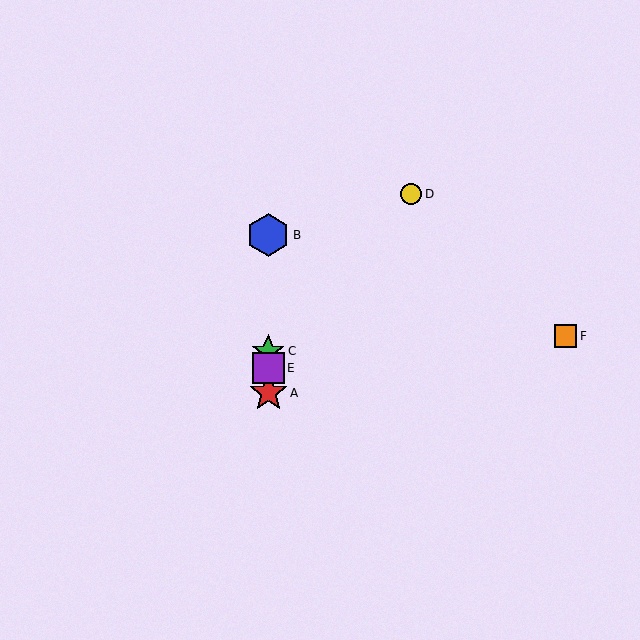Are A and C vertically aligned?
Yes, both are at x≈268.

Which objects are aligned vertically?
Objects A, B, C, E are aligned vertically.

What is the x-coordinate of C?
Object C is at x≈268.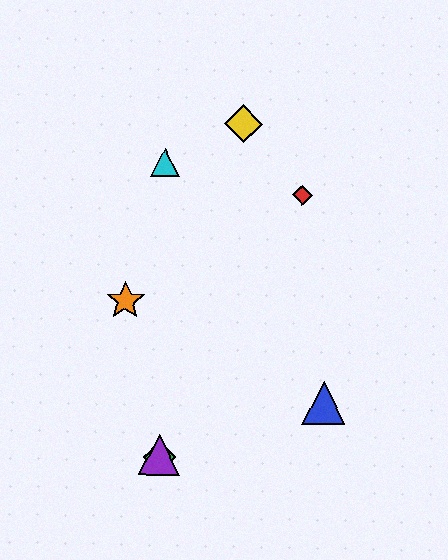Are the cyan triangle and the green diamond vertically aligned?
Yes, both are at x≈165.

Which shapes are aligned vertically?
The green diamond, the purple triangle, the cyan triangle are aligned vertically.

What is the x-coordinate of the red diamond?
The red diamond is at x≈302.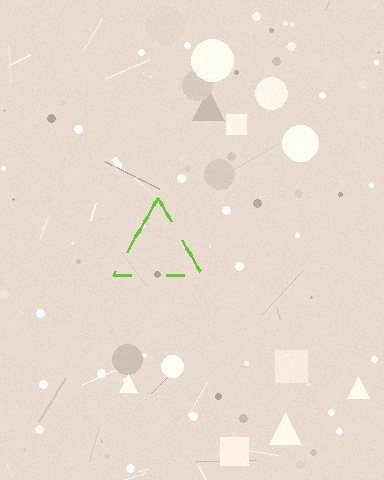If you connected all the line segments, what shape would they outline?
They would outline a triangle.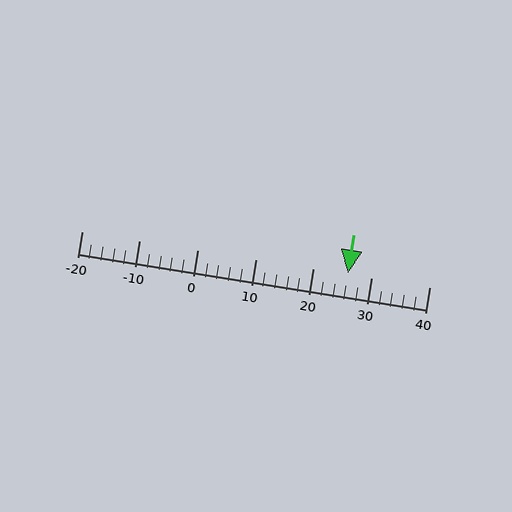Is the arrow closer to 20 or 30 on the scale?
The arrow is closer to 30.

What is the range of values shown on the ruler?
The ruler shows values from -20 to 40.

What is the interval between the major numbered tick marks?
The major tick marks are spaced 10 units apart.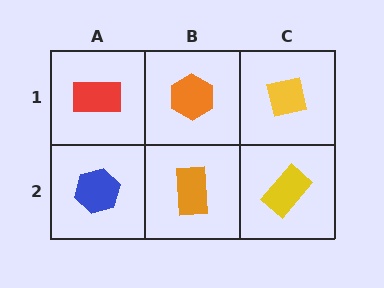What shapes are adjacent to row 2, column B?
An orange hexagon (row 1, column B), a blue hexagon (row 2, column A), a yellow rectangle (row 2, column C).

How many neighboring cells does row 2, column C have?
2.